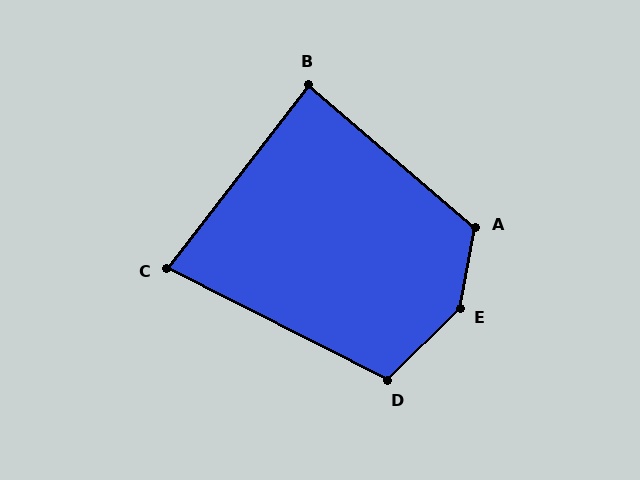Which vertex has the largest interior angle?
E, at approximately 145 degrees.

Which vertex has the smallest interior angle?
C, at approximately 79 degrees.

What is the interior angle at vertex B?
Approximately 87 degrees (approximately right).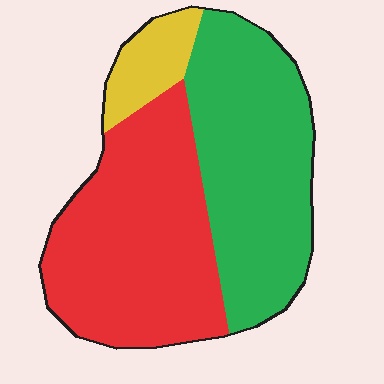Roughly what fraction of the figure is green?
Green covers roughly 45% of the figure.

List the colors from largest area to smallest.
From largest to smallest: red, green, yellow.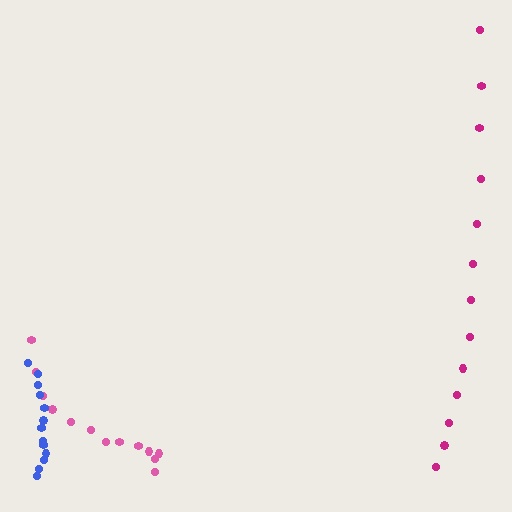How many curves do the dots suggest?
There are 3 distinct paths.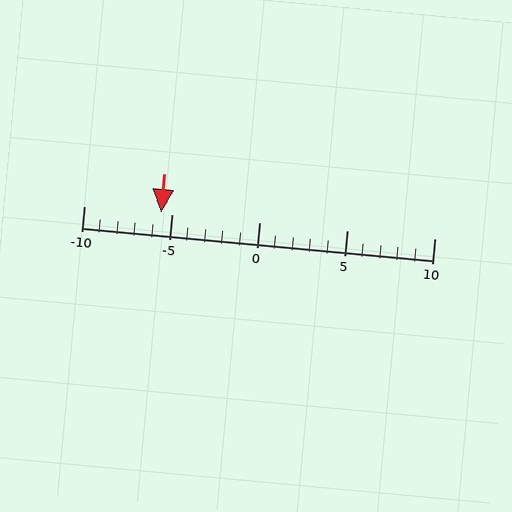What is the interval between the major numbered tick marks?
The major tick marks are spaced 5 units apart.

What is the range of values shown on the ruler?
The ruler shows values from -10 to 10.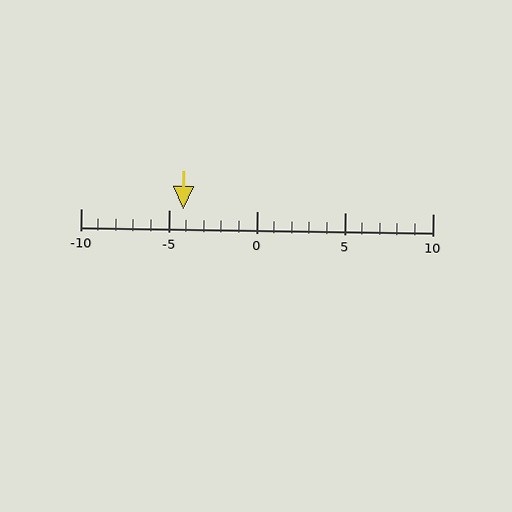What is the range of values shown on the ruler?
The ruler shows values from -10 to 10.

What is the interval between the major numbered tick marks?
The major tick marks are spaced 5 units apart.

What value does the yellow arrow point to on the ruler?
The yellow arrow points to approximately -4.